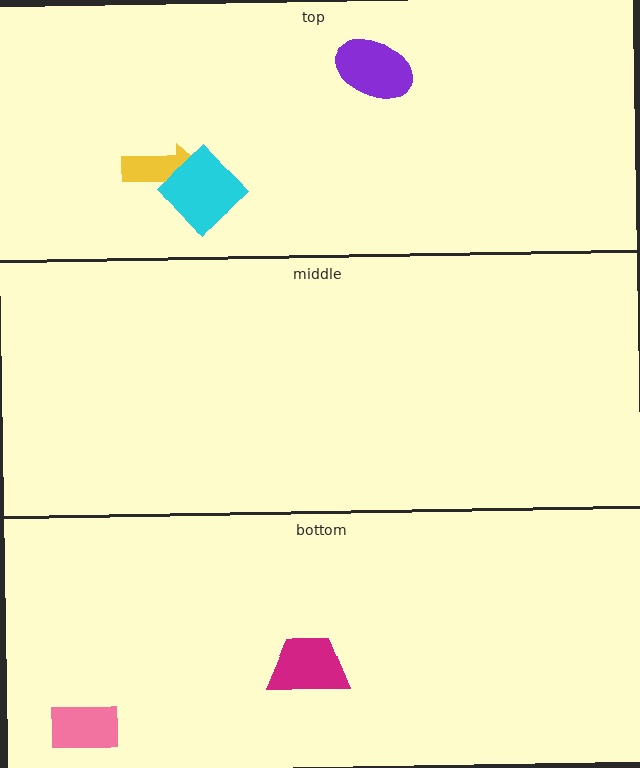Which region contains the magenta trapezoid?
The bottom region.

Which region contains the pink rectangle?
The bottom region.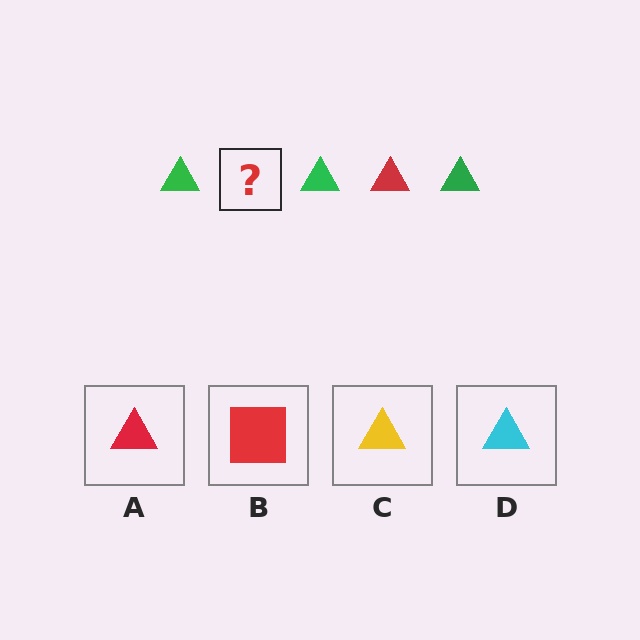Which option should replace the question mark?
Option A.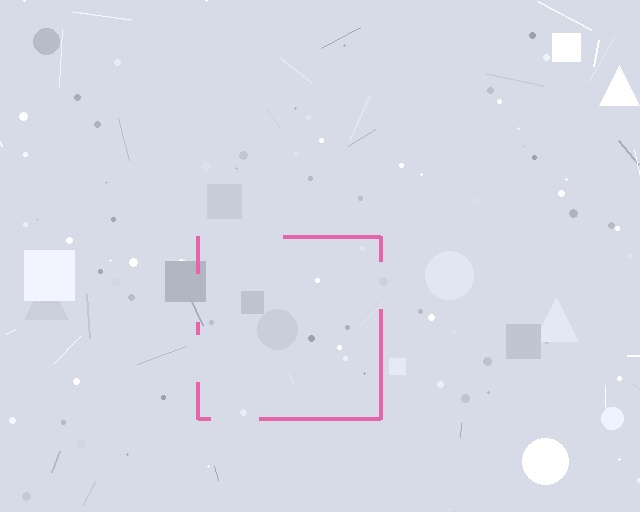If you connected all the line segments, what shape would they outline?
They would outline a square.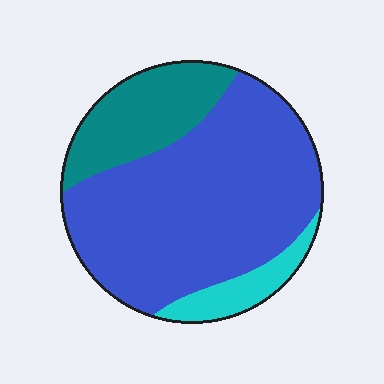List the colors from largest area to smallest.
From largest to smallest: blue, teal, cyan.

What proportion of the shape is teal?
Teal covers roughly 20% of the shape.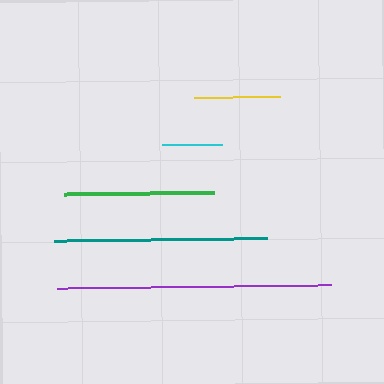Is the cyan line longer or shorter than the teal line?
The teal line is longer than the cyan line.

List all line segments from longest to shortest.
From longest to shortest: purple, teal, green, yellow, cyan.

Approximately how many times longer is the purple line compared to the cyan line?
The purple line is approximately 4.5 times the length of the cyan line.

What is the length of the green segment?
The green segment is approximately 151 pixels long.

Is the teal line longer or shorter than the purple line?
The purple line is longer than the teal line.